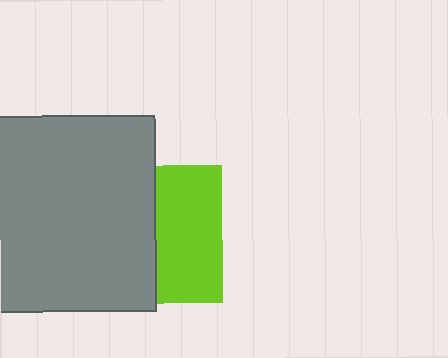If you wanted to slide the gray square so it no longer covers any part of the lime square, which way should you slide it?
Slide it left — that is the most direct way to separate the two shapes.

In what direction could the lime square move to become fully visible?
The lime square could move right. That would shift it out from behind the gray square entirely.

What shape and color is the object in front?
The object in front is a gray square.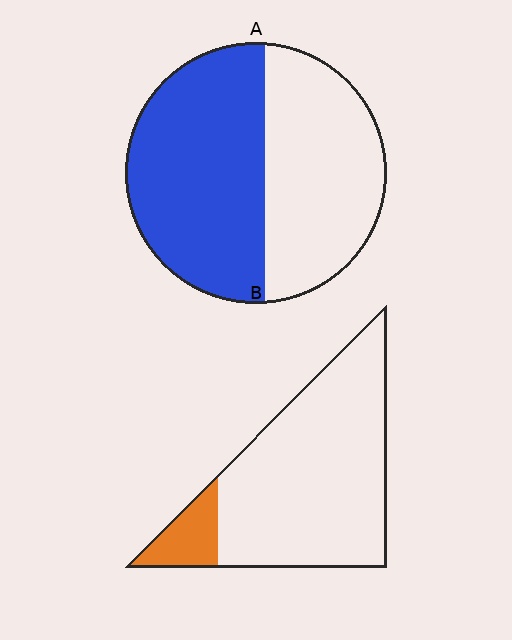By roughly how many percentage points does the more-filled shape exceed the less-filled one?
By roughly 40 percentage points (A over B).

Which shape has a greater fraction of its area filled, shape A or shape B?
Shape A.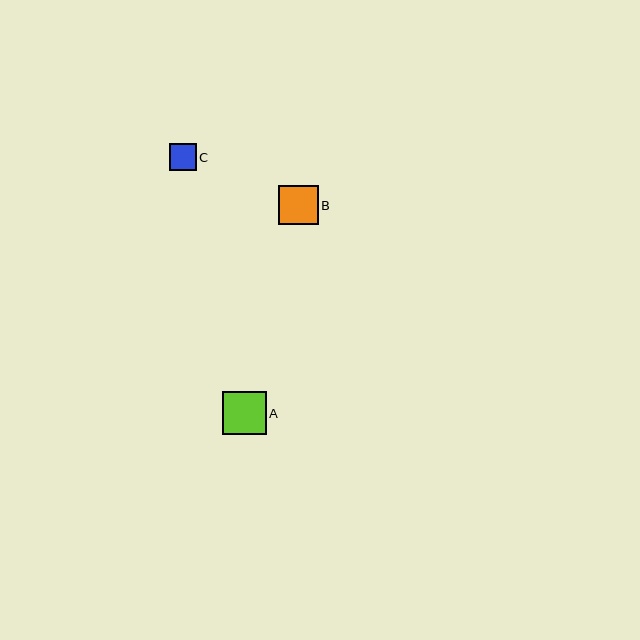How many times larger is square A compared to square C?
Square A is approximately 1.6 times the size of square C.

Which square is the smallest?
Square C is the smallest with a size of approximately 27 pixels.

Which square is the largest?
Square A is the largest with a size of approximately 43 pixels.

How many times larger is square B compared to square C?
Square B is approximately 1.5 times the size of square C.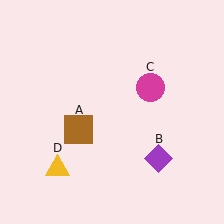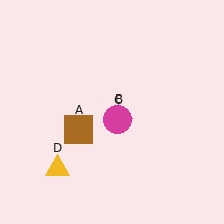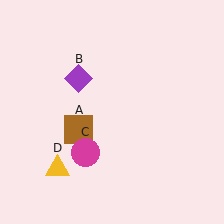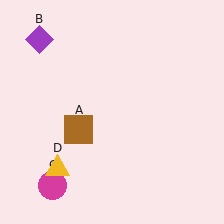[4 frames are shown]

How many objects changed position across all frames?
2 objects changed position: purple diamond (object B), magenta circle (object C).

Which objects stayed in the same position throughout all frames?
Brown square (object A) and yellow triangle (object D) remained stationary.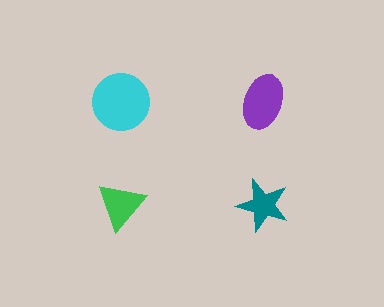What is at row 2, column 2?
A teal star.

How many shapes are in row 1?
2 shapes.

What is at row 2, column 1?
A green triangle.